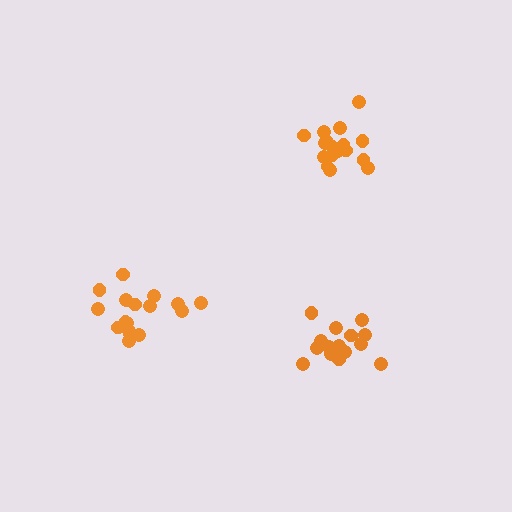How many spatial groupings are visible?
There are 3 spatial groupings.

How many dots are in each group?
Group 1: 17 dots, Group 2: 17 dots, Group 3: 18 dots (52 total).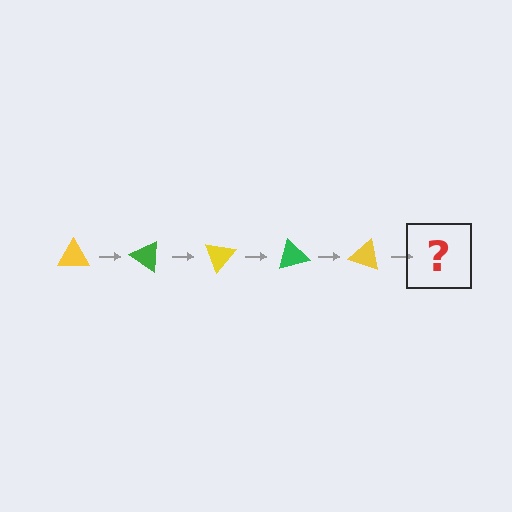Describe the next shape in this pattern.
It should be a green triangle, rotated 175 degrees from the start.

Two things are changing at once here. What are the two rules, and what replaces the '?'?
The two rules are that it rotates 35 degrees each step and the color cycles through yellow and green. The '?' should be a green triangle, rotated 175 degrees from the start.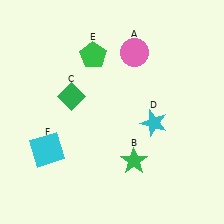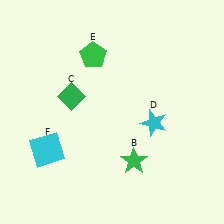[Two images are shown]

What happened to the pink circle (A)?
The pink circle (A) was removed in Image 2. It was in the top-right area of Image 1.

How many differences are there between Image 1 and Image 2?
There is 1 difference between the two images.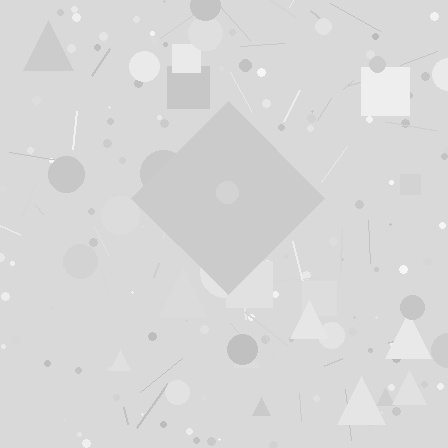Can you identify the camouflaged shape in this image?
The camouflaged shape is a diamond.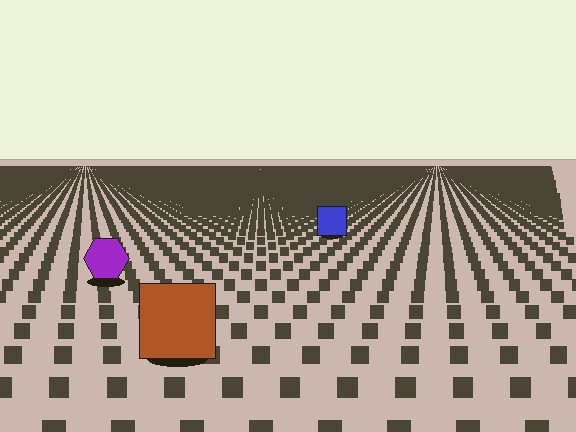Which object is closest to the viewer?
The brown square is closest. The texture marks near it are larger and more spread out.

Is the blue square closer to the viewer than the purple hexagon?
No. The purple hexagon is closer — you can tell from the texture gradient: the ground texture is coarser near it.